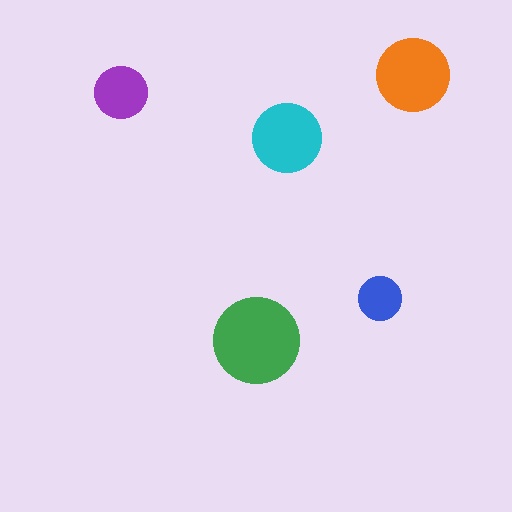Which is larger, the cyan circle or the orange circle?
The orange one.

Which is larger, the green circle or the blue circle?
The green one.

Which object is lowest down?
The green circle is bottommost.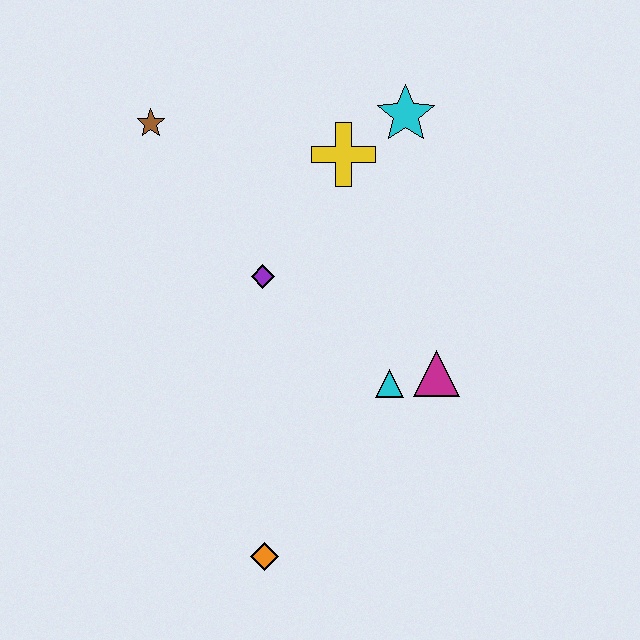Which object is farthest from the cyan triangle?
The brown star is farthest from the cyan triangle.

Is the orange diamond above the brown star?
No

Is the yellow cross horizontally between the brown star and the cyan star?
Yes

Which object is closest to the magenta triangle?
The cyan triangle is closest to the magenta triangle.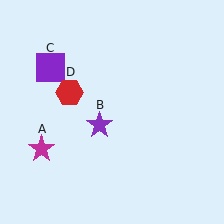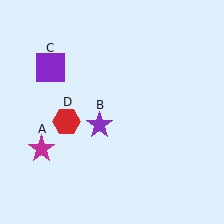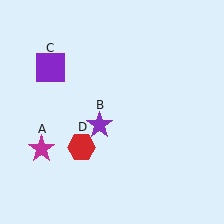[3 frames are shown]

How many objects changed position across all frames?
1 object changed position: red hexagon (object D).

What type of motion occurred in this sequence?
The red hexagon (object D) rotated counterclockwise around the center of the scene.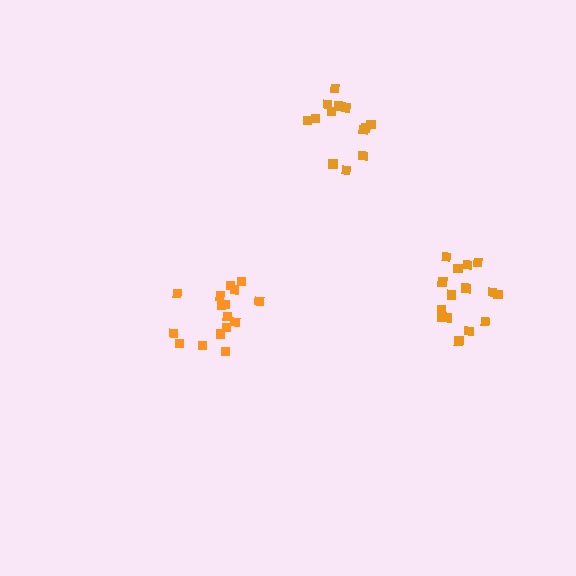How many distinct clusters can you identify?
There are 3 distinct clusters.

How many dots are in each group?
Group 1: 16 dots, Group 2: 15 dots, Group 3: 13 dots (44 total).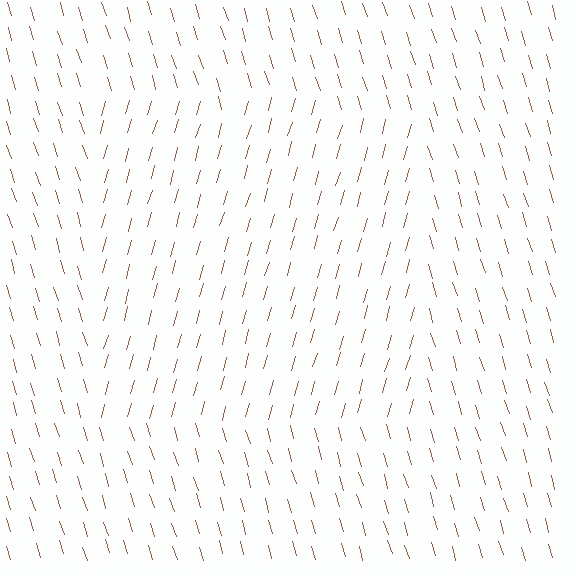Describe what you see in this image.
The image is filled with small brown line segments. A rectangle region in the image has lines oriented differently from the surrounding lines, creating a visible texture boundary.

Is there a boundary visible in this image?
Yes, there is a texture boundary formed by a change in line orientation.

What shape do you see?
I see a rectangle.